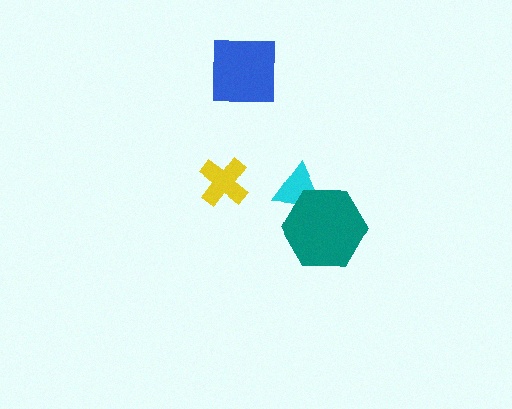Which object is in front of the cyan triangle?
The teal hexagon is in front of the cyan triangle.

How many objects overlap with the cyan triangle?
1 object overlaps with the cyan triangle.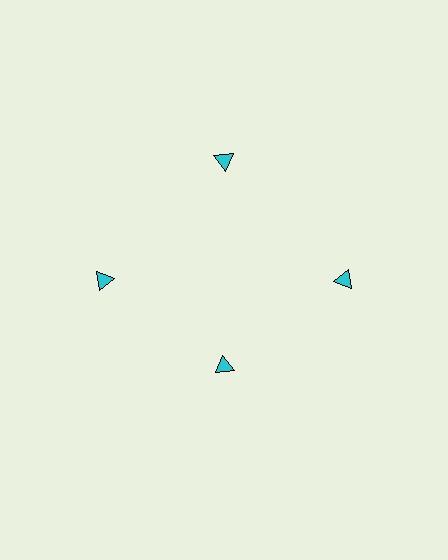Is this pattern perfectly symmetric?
No. The 4 cyan triangles are arranged in a ring, but one element near the 6 o'clock position is pulled inward toward the center, breaking the 4-fold rotational symmetry.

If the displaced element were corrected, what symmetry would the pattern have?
It would have 4-fold rotational symmetry — the pattern would map onto itself every 90 degrees.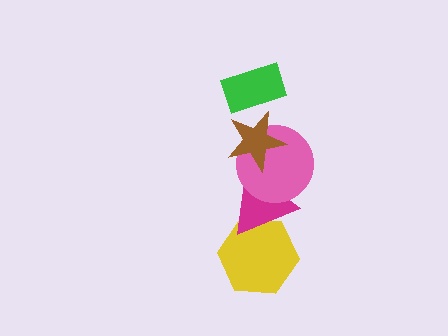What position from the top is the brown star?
The brown star is 2nd from the top.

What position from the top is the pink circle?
The pink circle is 3rd from the top.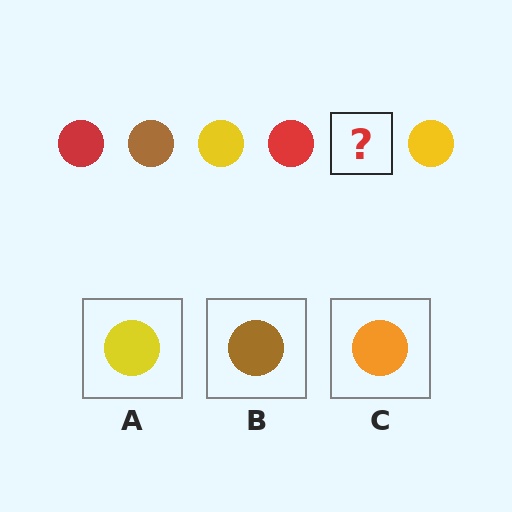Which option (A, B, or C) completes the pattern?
B.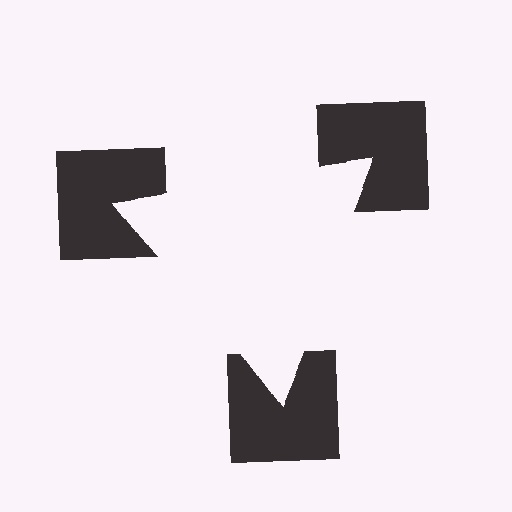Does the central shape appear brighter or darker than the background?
It typically appears slightly brighter than the background, even though no actual brightness change is drawn.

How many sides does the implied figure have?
3 sides.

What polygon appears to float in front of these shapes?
An illusory triangle — its edges are inferred from the aligned wedge cuts in the notched squares, not physically drawn.